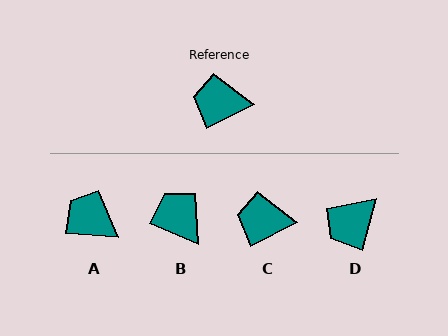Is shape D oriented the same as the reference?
No, it is off by about 48 degrees.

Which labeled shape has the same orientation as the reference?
C.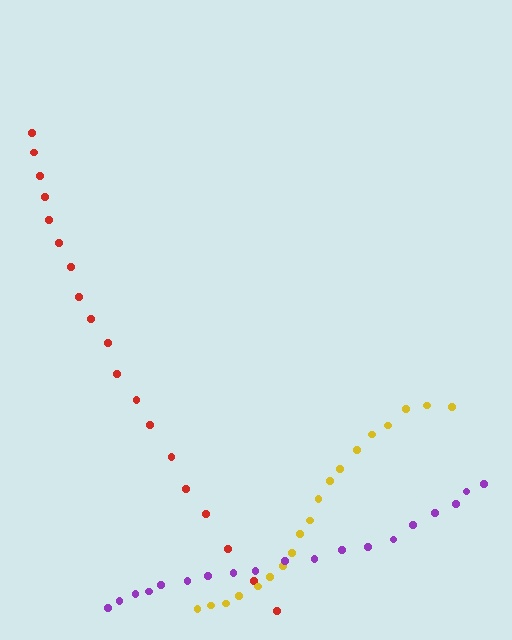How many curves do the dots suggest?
There are 3 distinct paths.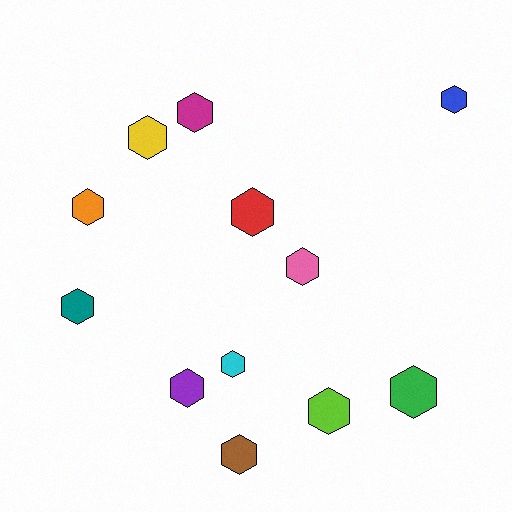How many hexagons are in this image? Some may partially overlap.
There are 12 hexagons.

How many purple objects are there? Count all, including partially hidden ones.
There is 1 purple object.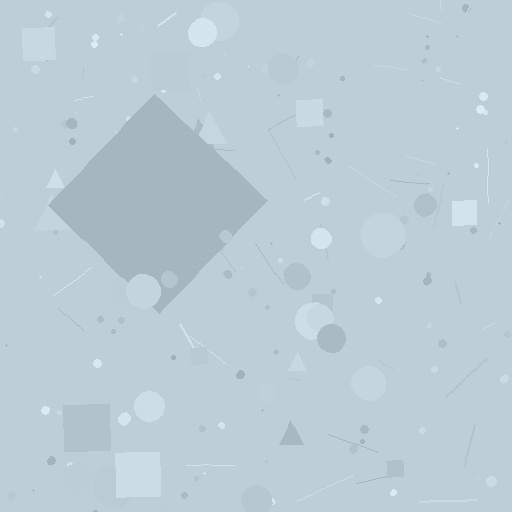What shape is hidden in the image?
A diamond is hidden in the image.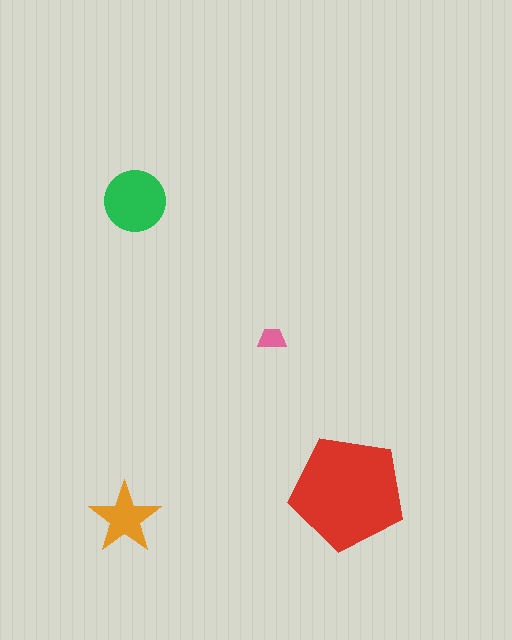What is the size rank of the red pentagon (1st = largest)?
1st.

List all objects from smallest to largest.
The pink trapezoid, the orange star, the green circle, the red pentagon.